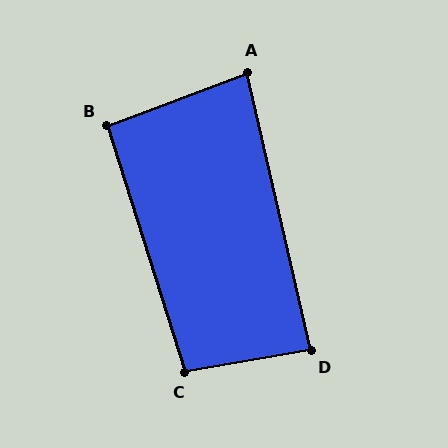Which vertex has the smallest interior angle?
A, at approximately 82 degrees.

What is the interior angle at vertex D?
Approximately 87 degrees (approximately right).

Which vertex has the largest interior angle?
C, at approximately 98 degrees.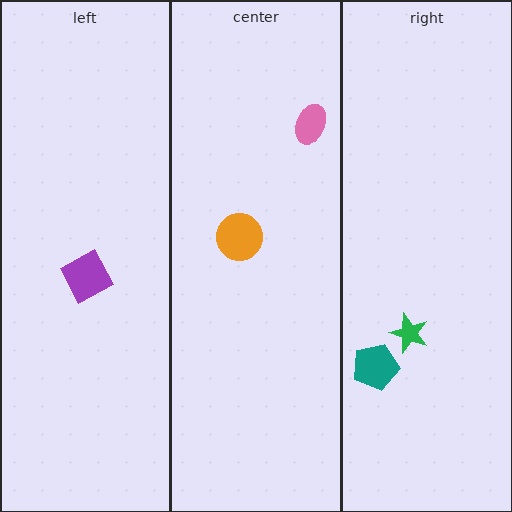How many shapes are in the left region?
1.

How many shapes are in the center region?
2.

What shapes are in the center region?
The pink ellipse, the orange circle.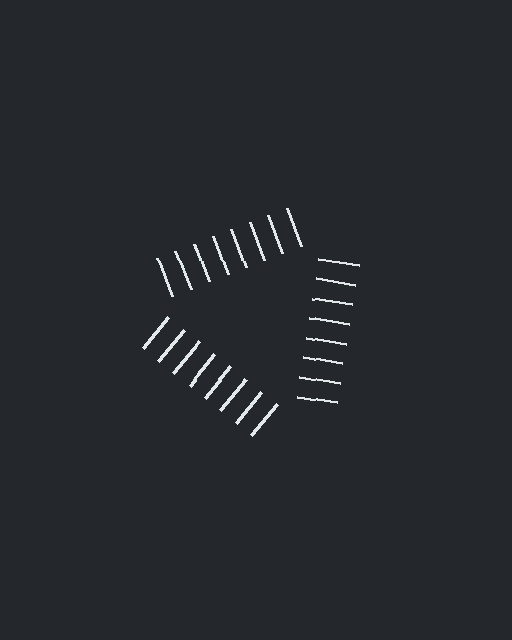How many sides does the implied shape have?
3 sides — the line-ends trace a triangle.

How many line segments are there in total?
24 — 8 along each of the 3 edges.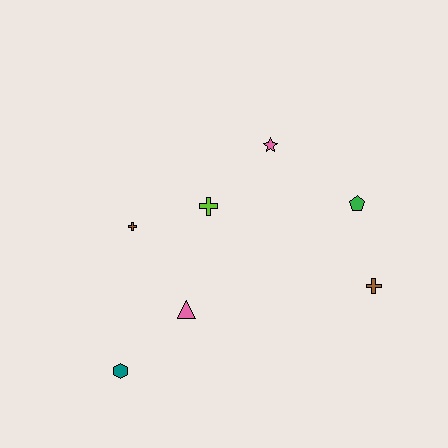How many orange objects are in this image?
There are no orange objects.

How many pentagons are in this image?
There is 1 pentagon.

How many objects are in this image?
There are 7 objects.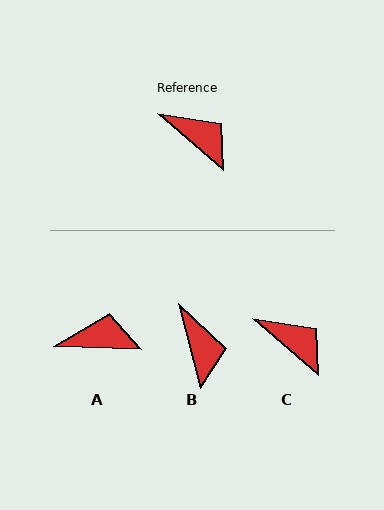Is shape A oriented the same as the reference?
No, it is off by about 39 degrees.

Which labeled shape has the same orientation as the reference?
C.